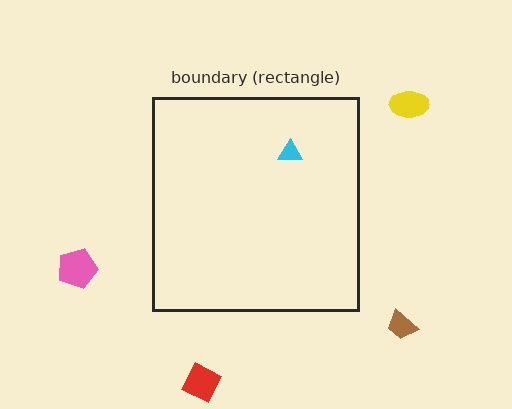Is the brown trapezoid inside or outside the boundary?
Outside.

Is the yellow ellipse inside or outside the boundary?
Outside.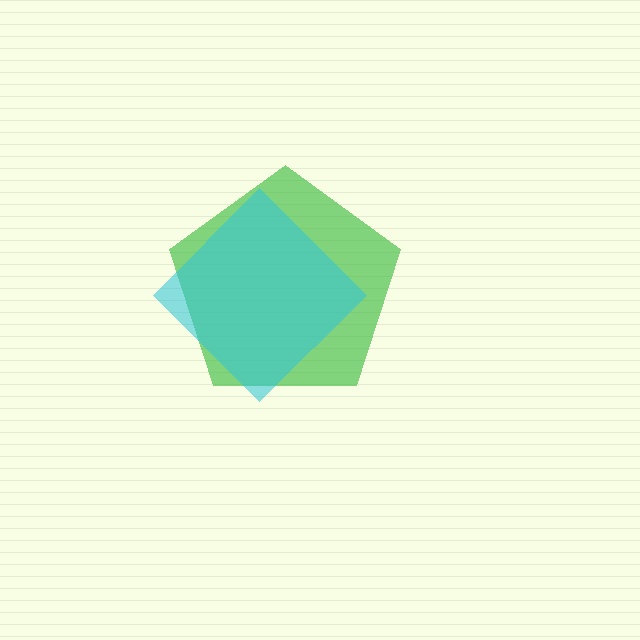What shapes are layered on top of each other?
The layered shapes are: a green pentagon, a cyan diamond.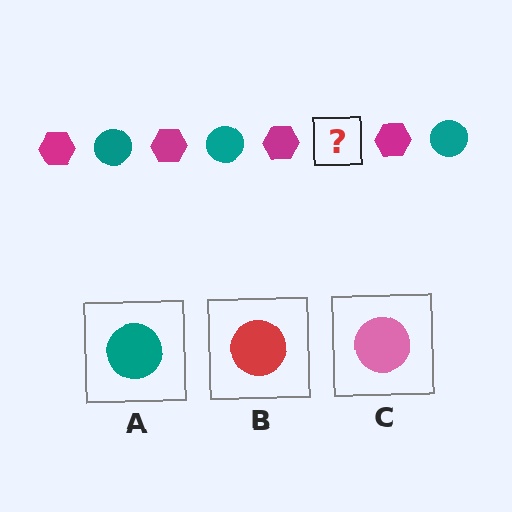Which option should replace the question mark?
Option A.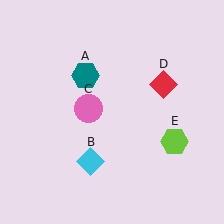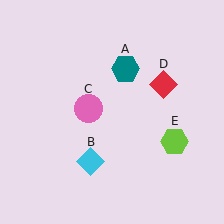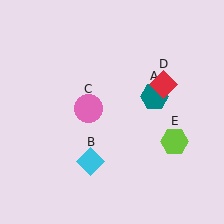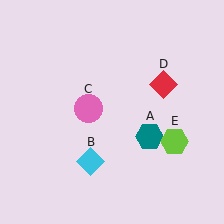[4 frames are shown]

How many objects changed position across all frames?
1 object changed position: teal hexagon (object A).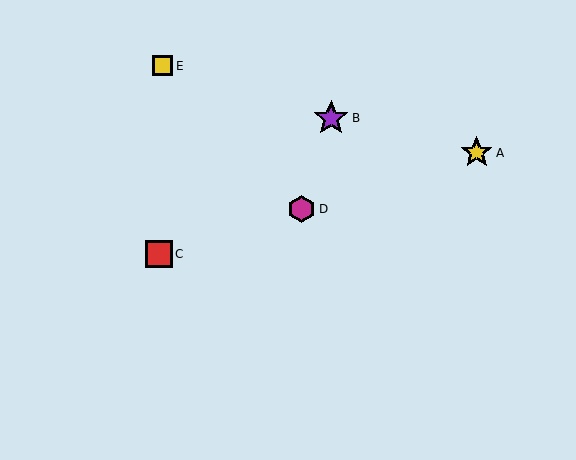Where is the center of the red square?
The center of the red square is at (159, 254).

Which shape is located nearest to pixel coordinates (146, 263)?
The red square (labeled C) at (159, 254) is nearest to that location.